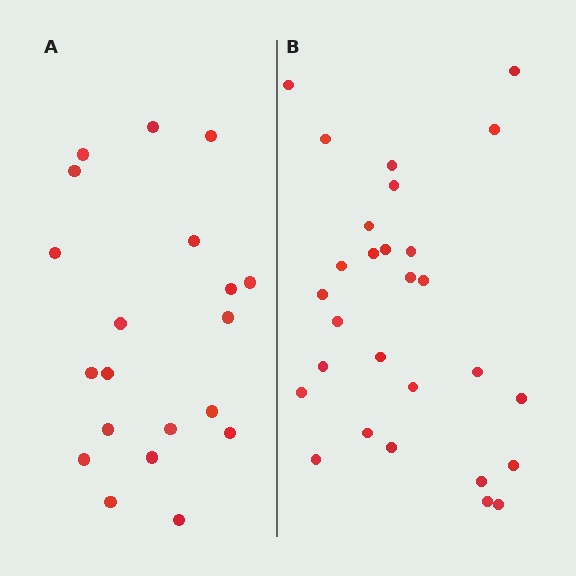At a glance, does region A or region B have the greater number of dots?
Region B (the right region) has more dots.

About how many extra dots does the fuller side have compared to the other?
Region B has roughly 8 or so more dots than region A.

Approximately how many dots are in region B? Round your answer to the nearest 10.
About 30 dots. (The exact count is 28, which rounds to 30.)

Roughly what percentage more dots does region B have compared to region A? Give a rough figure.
About 40% more.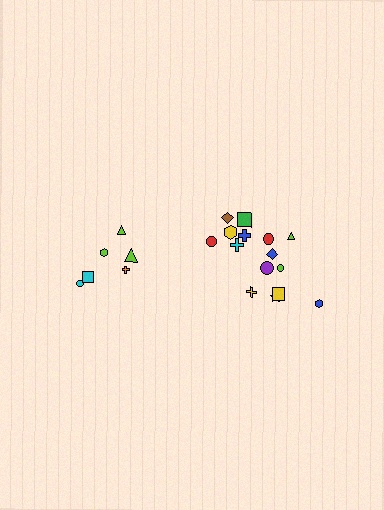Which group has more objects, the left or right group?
The right group.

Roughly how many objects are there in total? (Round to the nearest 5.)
Roughly 20 objects in total.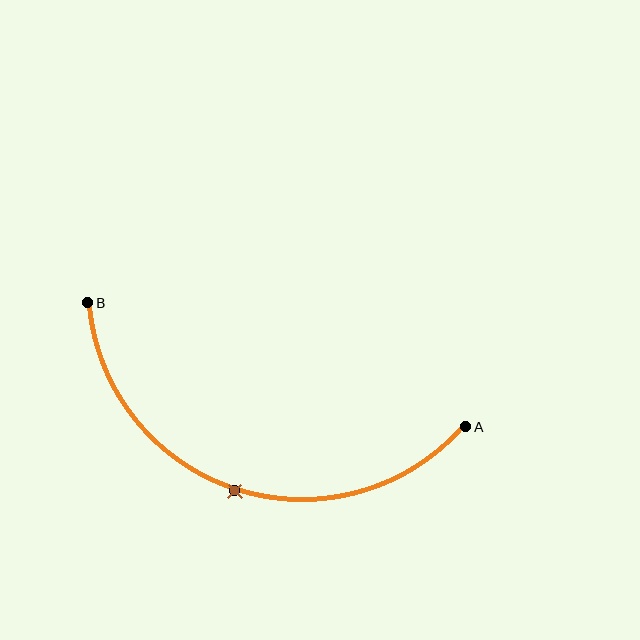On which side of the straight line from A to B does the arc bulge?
The arc bulges below the straight line connecting A and B.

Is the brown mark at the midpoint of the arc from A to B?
Yes. The brown mark lies on the arc at equal arc-length from both A and B — it is the arc midpoint.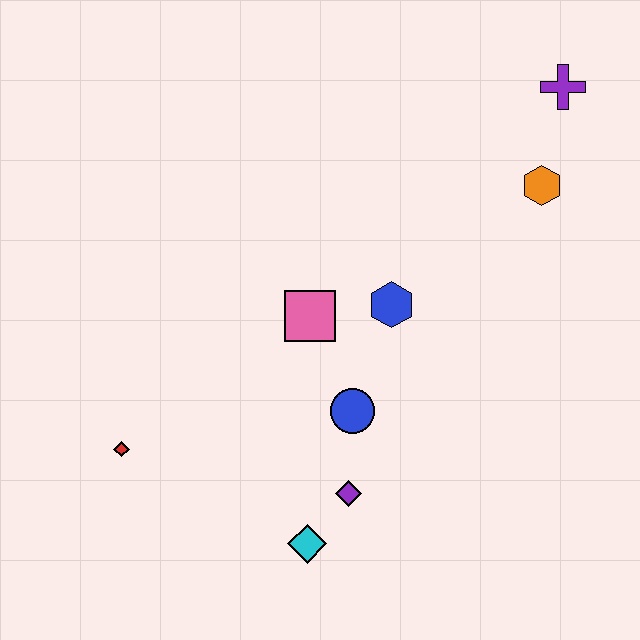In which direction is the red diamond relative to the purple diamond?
The red diamond is to the left of the purple diamond.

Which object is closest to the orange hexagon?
The purple cross is closest to the orange hexagon.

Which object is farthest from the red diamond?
The purple cross is farthest from the red diamond.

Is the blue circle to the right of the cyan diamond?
Yes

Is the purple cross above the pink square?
Yes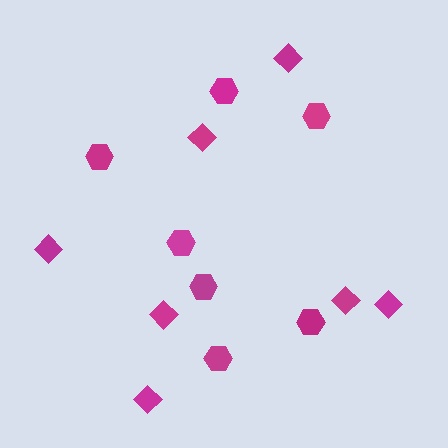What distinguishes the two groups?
There are 2 groups: one group of diamonds (7) and one group of hexagons (7).